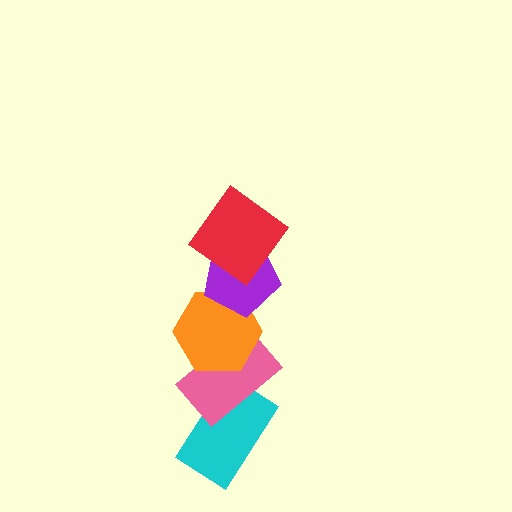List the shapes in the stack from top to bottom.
From top to bottom: the red diamond, the purple pentagon, the orange hexagon, the pink rectangle, the cyan rectangle.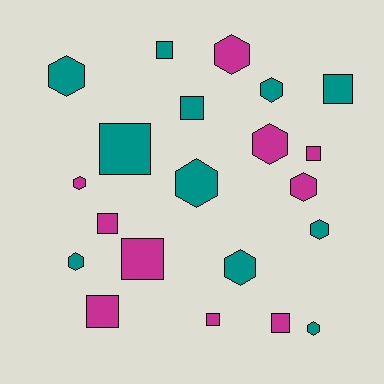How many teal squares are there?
There are 4 teal squares.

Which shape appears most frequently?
Hexagon, with 11 objects.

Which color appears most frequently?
Teal, with 11 objects.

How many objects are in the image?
There are 21 objects.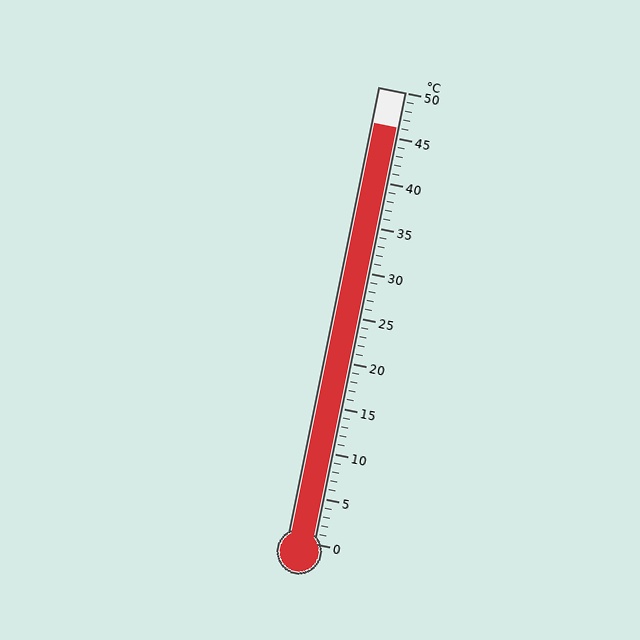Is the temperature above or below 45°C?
The temperature is above 45°C.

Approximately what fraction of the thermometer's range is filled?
The thermometer is filled to approximately 90% of its range.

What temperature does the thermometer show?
The thermometer shows approximately 46°C.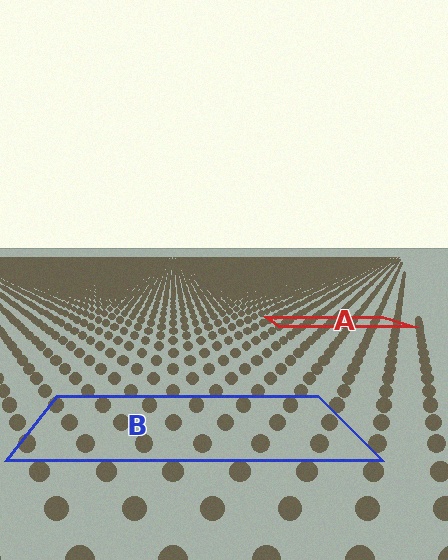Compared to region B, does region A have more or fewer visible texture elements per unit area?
Region A has more texture elements per unit area — they are packed more densely because it is farther away.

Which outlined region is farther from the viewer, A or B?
Region A is farther from the viewer — the texture elements inside it appear smaller and more densely packed.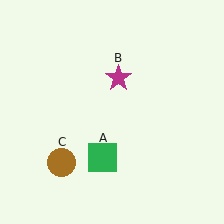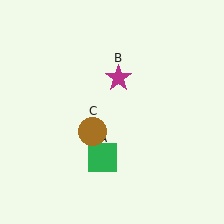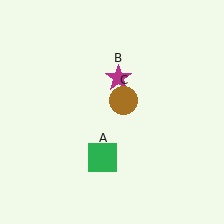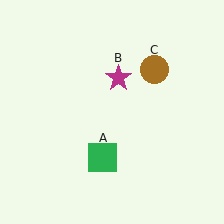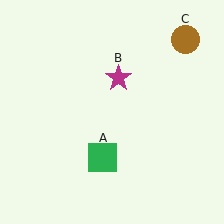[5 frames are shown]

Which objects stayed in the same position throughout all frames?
Green square (object A) and magenta star (object B) remained stationary.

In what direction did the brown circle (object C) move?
The brown circle (object C) moved up and to the right.